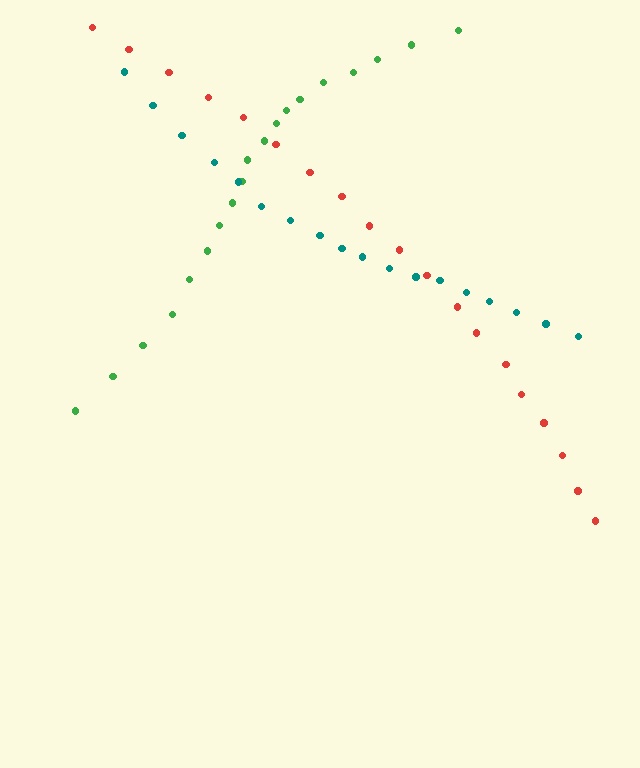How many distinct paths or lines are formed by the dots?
There are 3 distinct paths.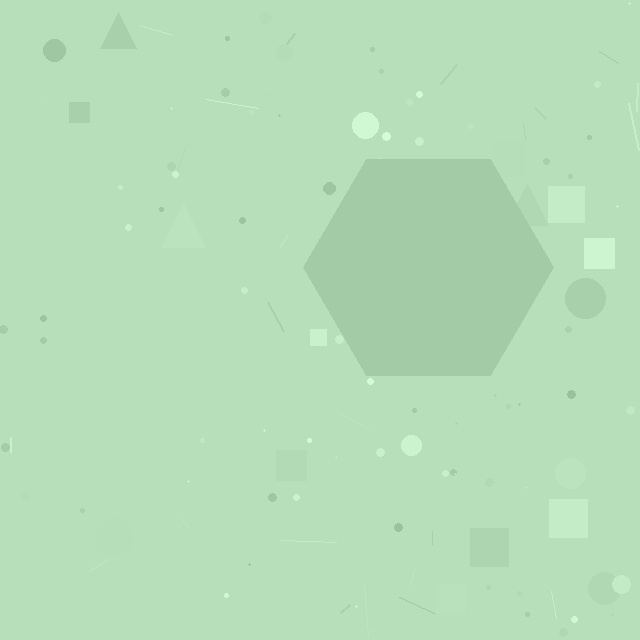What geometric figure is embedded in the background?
A hexagon is embedded in the background.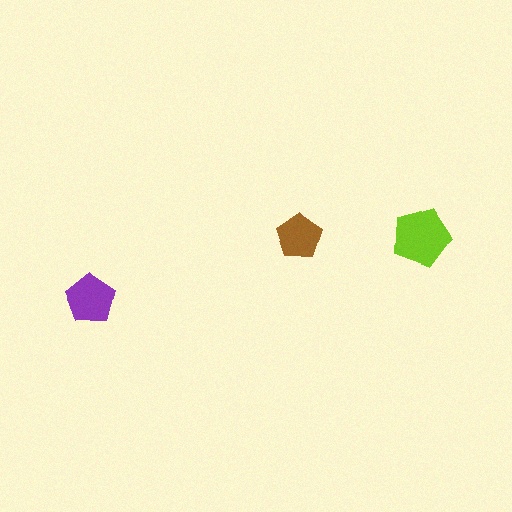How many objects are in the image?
There are 3 objects in the image.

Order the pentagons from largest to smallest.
the lime one, the purple one, the brown one.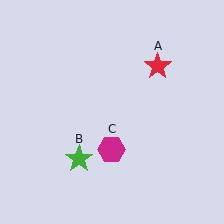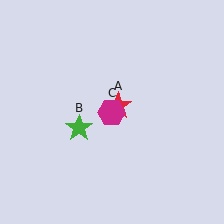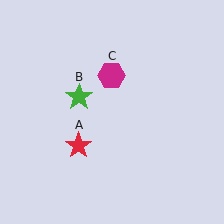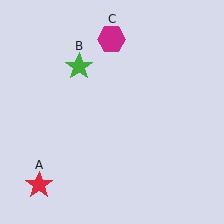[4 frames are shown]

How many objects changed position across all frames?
3 objects changed position: red star (object A), green star (object B), magenta hexagon (object C).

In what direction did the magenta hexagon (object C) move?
The magenta hexagon (object C) moved up.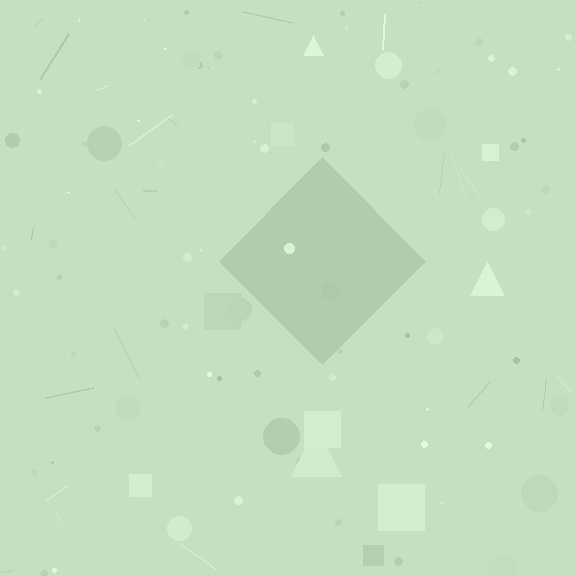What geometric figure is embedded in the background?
A diamond is embedded in the background.